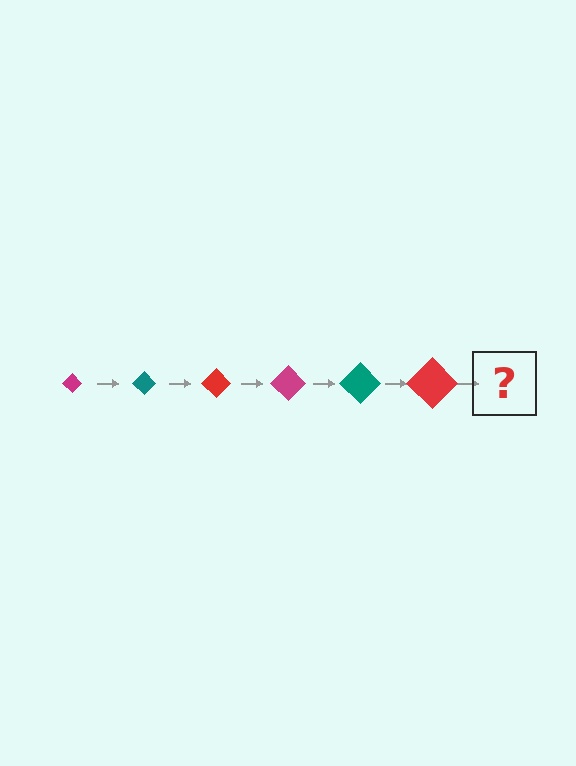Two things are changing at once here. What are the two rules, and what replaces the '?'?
The two rules are that the diamond grows larger each step and the color cycles through magenta, teal, and red. The '?' should be a magenta diamond, larger than the previous one.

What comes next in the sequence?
The next element should be a magenta diamond, larger than the previous one.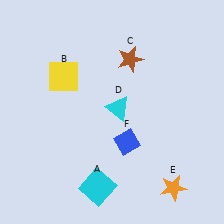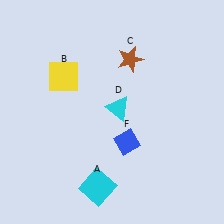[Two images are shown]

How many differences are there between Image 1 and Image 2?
There is 1 difference between the two images.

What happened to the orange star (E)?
The orange star (E) was removed in Image 2. It was in the bottom-right area of Image 1.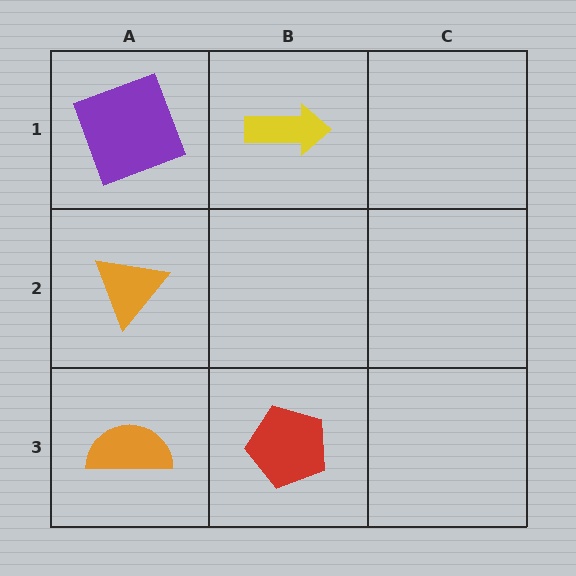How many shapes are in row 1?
2 shapes.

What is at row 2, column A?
An orange triangle.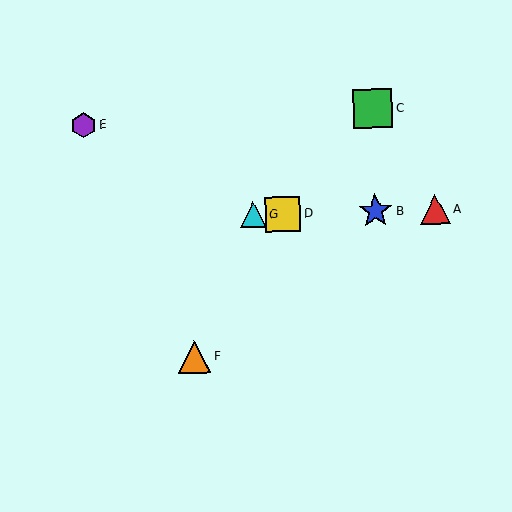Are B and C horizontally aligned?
No, B is at y≈211 and C is at y≈109.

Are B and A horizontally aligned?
Yes, both are at y≈211.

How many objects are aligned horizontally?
4 objects (A, B, D, G) are aligned horizontally.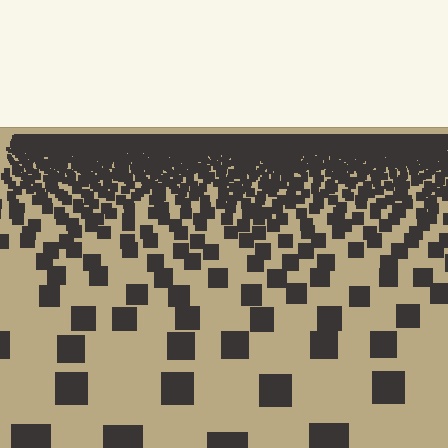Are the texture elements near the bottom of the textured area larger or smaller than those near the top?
Larger. Near the bottom, elements are closer to the viewer and appear at a bigger on-screen size.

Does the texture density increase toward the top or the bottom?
Density increases toward the top.